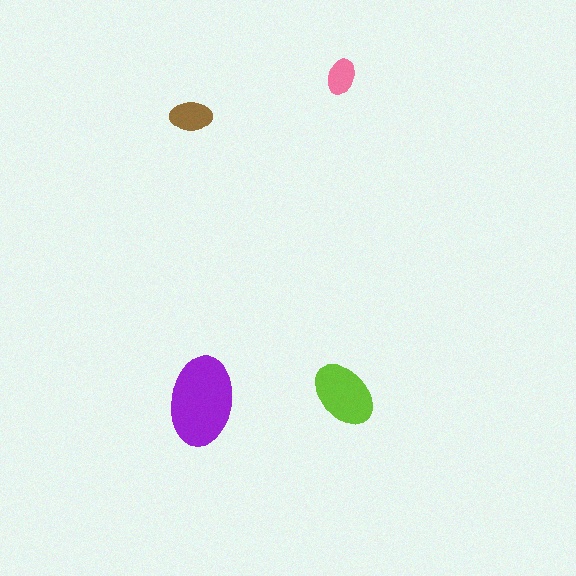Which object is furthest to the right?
The lime ellipse is rightmost.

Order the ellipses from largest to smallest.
the purple one, the lime one, the brown one, the pink one.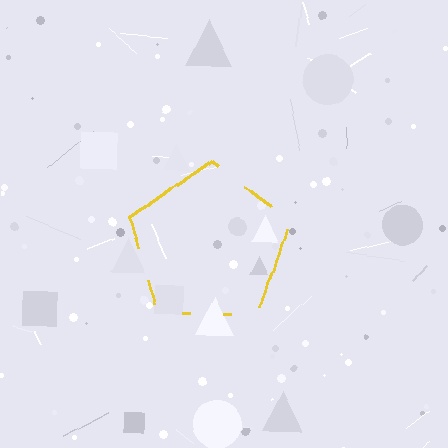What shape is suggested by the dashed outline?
The dashed outline suggests a pentagon.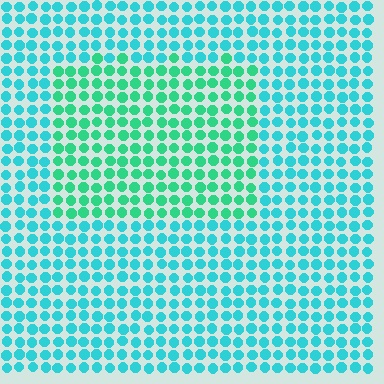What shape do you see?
I see a rectangle.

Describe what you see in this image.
The image is filled with small cyan elements in a uniform arrangement. A rectangle-shaped region is visible where the elements are tinted to a slightly different hue, forming a subtle color boundary.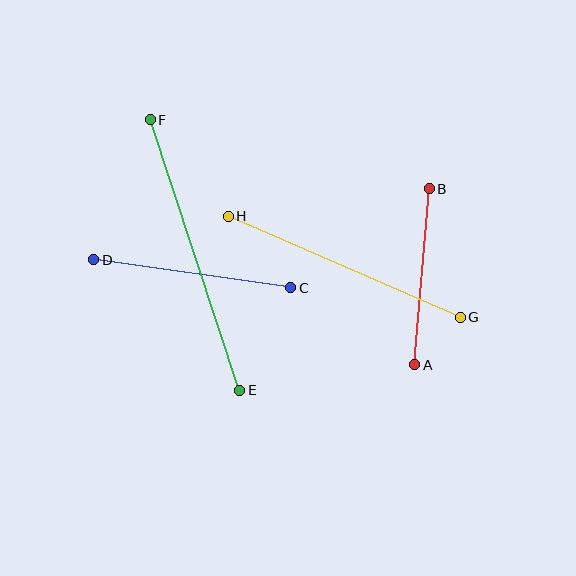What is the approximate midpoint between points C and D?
The midpoint is at approximately (192, 274) pixels.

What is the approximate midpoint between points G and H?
The midpoint is at approximately (344, 267) pixels.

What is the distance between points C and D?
The distance is approximately 199 pixels.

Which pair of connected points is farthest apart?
Points E and F are farthest apart.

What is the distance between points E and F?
The distance is approximately 285 pixels.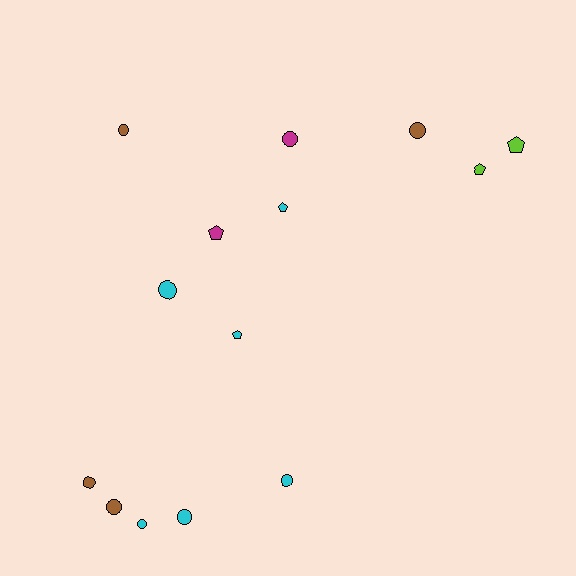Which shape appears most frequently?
Circle, with 9 objects.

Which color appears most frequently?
Cyan, with 6 objects.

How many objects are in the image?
There are 14 objects.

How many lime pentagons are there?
There are 2 lime pentagons.